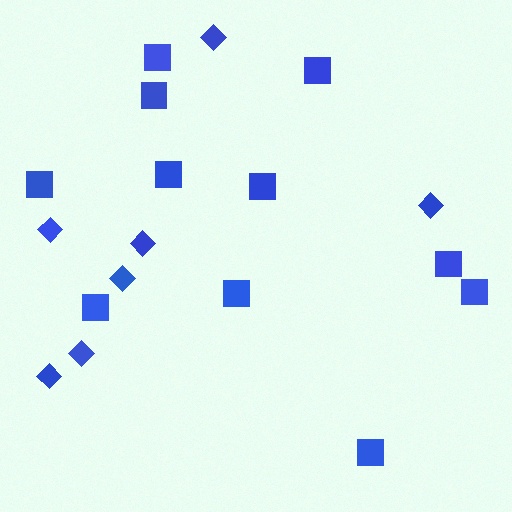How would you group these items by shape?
There are 2 groups: one group of squares (11) and one group of diamonds (7).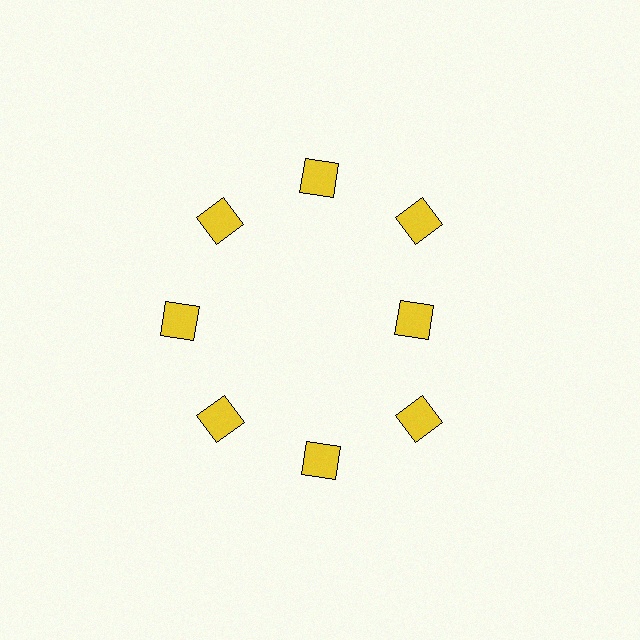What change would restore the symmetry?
The symmetry would be restored by moving it outward, back onto the ring so that all 8 squares sit at equal angles and equal distance from the center.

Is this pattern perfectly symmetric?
No. The 8 yellow squares are arranged in a ring, but one element near the 3 o'clock position is pulled inward toward the center, breaking the 8-fold rotational symmetry.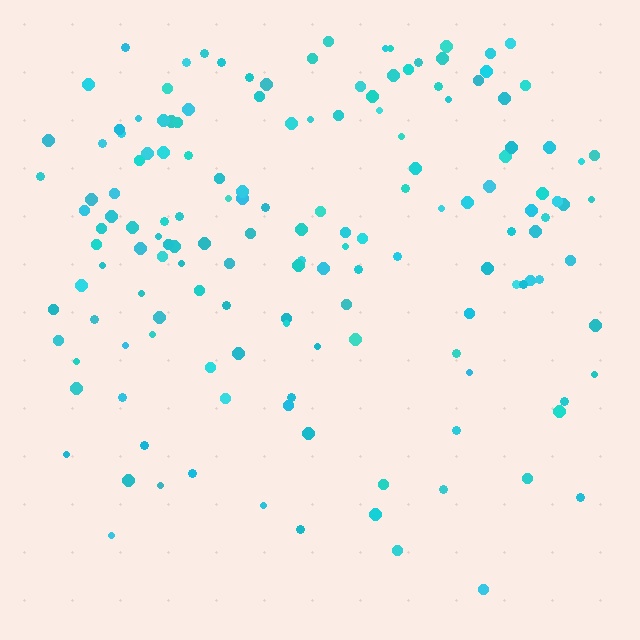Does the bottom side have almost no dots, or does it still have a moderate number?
Still a moderate number, just noticeably fewer than the top.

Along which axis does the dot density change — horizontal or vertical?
Vertical.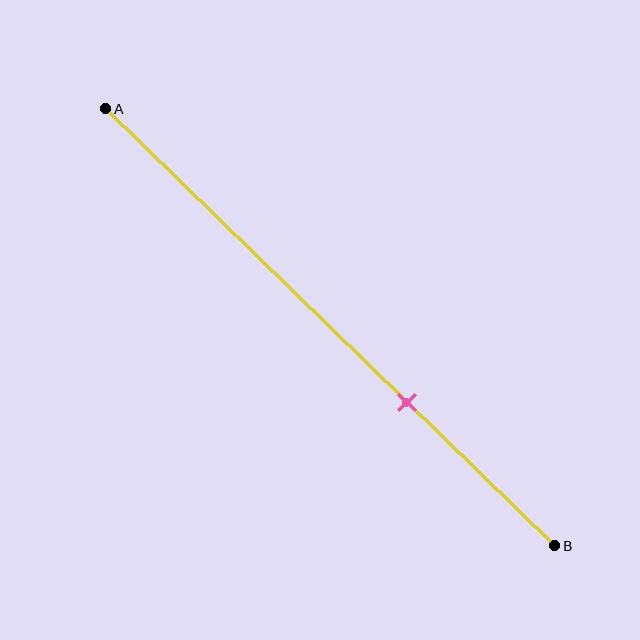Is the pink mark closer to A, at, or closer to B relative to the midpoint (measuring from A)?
The pink mark is closer to point B than the midpoint of segment AB.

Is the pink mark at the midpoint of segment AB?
No, the mark is at about 65% from A, not at the 50% midpoint.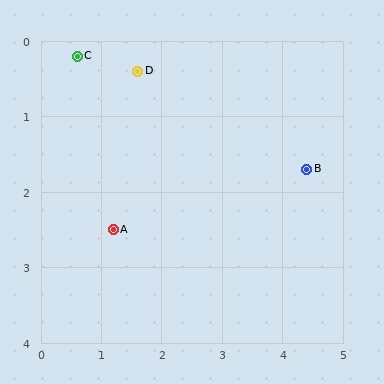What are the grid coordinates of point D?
Point D is at approximately (1.6, 0.4).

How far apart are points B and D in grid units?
Points B and D are about 3.1 grid units apart.